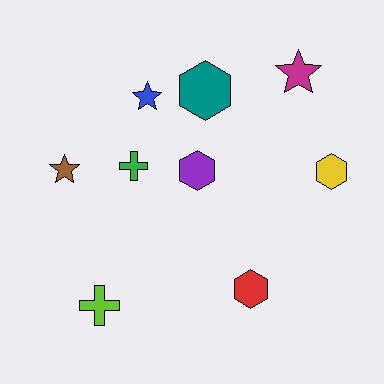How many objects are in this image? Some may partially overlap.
There are 9 objects.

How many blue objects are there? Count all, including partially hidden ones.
There is 1 blue object.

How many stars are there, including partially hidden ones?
There are 3 stars.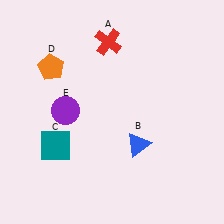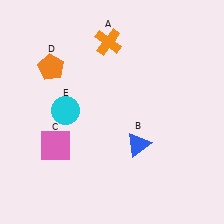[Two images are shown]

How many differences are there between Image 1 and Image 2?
There are 3 differences between the two images.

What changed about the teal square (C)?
In Image 1, C is teal. In Image 2, it changed to pink.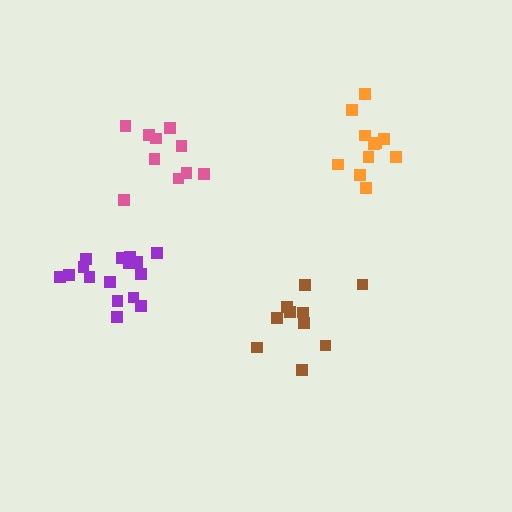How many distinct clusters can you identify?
There are 4 distinct clusters.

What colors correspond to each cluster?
The clusters are colored: pink, purple, orange, brown.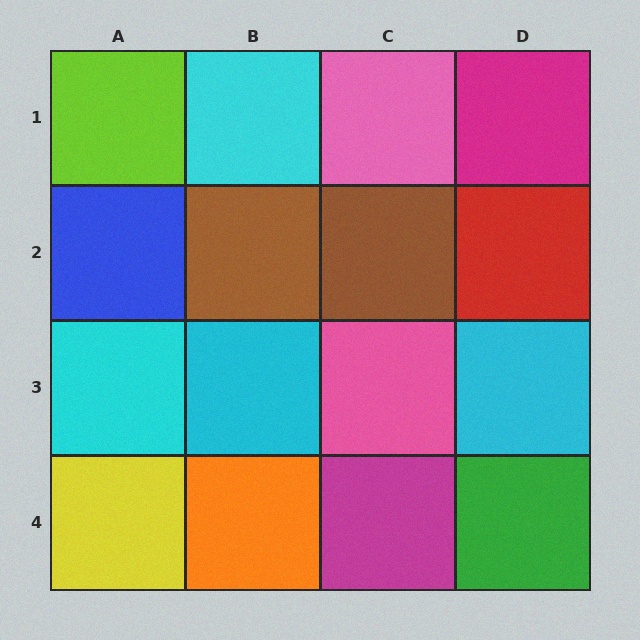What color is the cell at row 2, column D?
Red.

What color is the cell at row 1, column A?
Lime.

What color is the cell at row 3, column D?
Cyan.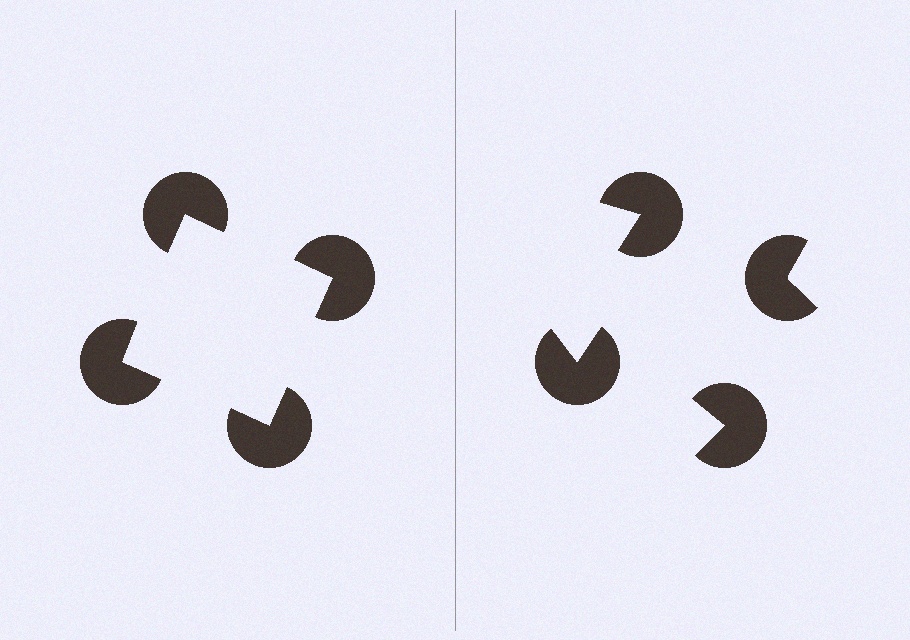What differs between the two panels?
The pac-man discs are positioned identically on both sides; only the wedge orientations differ. On the left they align to a square; on the right they are misaligned.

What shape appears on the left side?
An illusory square.